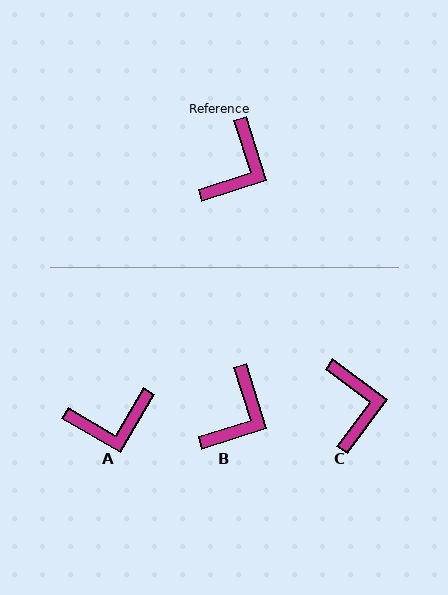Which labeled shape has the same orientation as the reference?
B.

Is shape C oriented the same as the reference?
No, it is off by about 36 degrees.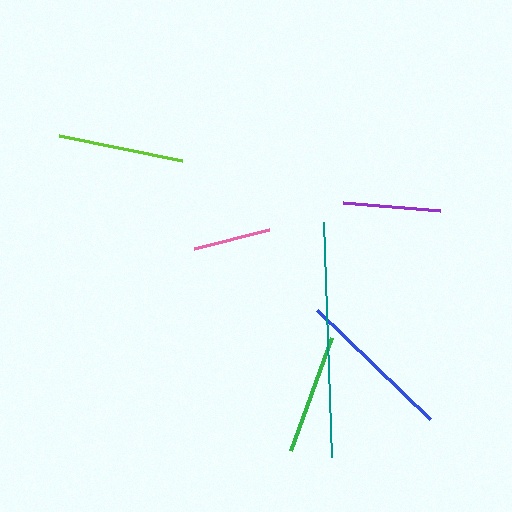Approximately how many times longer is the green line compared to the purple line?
The green line is approximately 1.2 times the length of the purple line.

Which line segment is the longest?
The teal line is the longest at approximately 236 pixels.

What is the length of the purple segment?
The purple segment is approximately 98 pixels long.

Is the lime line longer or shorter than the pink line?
The lime line is longer than the pink line.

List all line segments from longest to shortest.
From longest to shortest: teal, blue, lime, green, purple, pink.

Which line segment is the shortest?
The pink line is the shortest at approximately 77 pixels.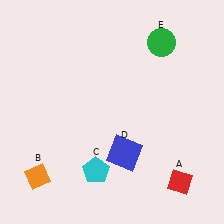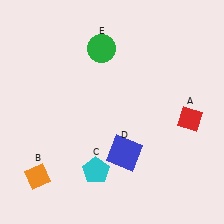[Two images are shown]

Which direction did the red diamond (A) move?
The red diamond (A) moved up.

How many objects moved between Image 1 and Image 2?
2 objects moved between the two images.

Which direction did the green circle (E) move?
The green circle (E) moved left.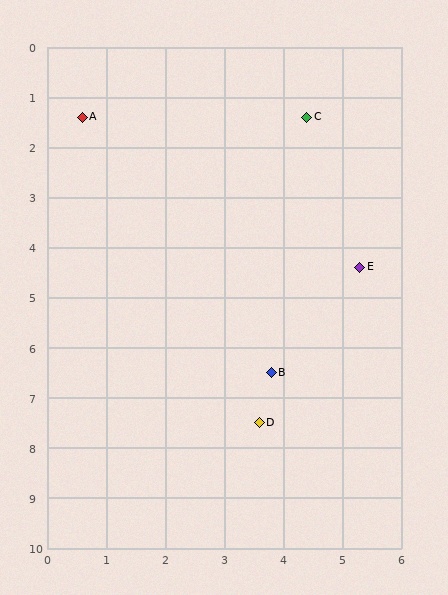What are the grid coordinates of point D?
Point D is at approximately (3.6, 7.5).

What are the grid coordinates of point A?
Point A is at approximately (0.6, 1.4).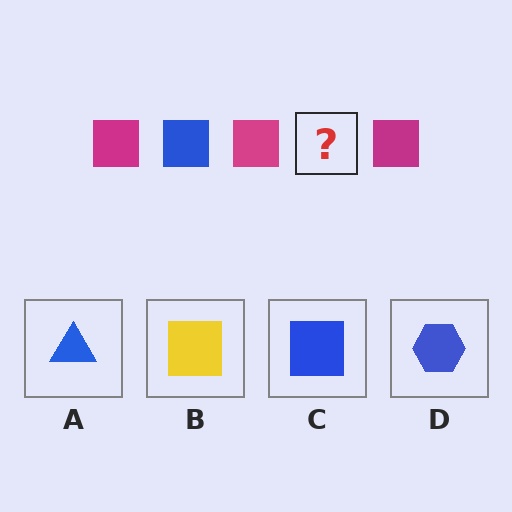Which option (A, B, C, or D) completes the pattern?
C.